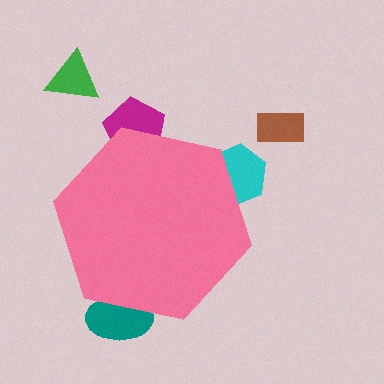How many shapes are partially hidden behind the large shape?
3 shapes are partially hidden.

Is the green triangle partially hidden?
No, the green triangle is fully visible.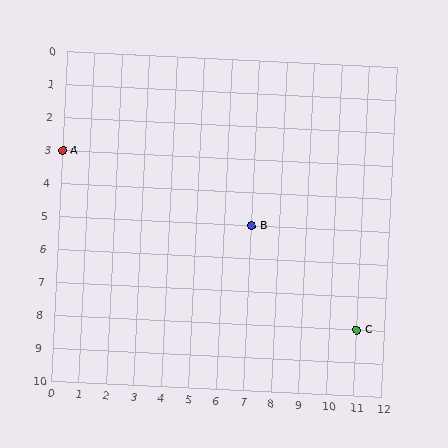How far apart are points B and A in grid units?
Points B and A are 7 columns and 2 rows apart (about 7.3 grid units diagonally).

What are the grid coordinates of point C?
Point C is at grid coordinates (11, 8).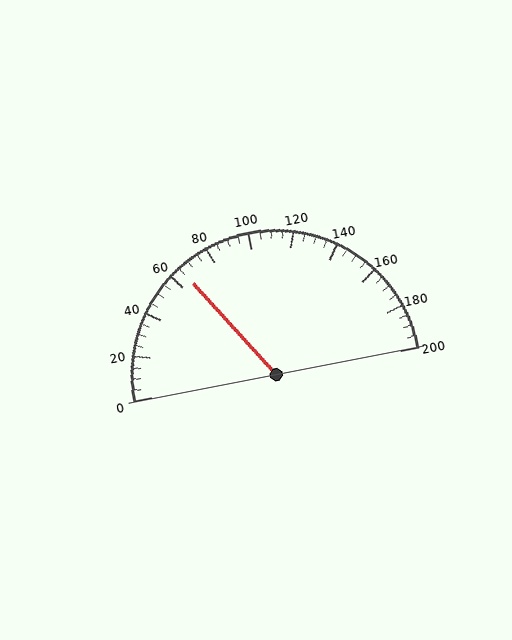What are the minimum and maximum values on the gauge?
The gauge ranges from 0 to 200.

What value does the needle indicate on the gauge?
The needle indicates approximately 65.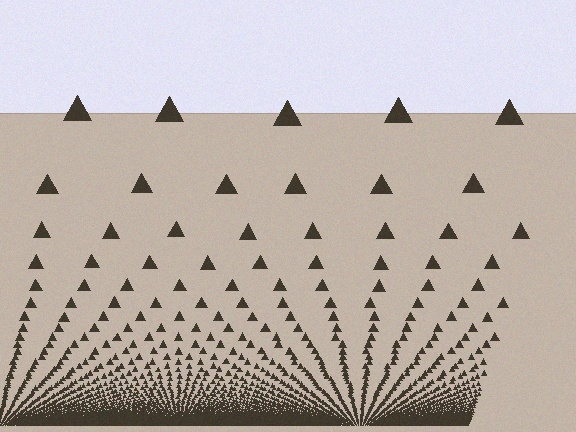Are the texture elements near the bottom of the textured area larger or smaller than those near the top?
Smaller. The gradient is inverted — elements near the bottom are smaller and denser.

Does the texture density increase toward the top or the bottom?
Density increases toward the bottom.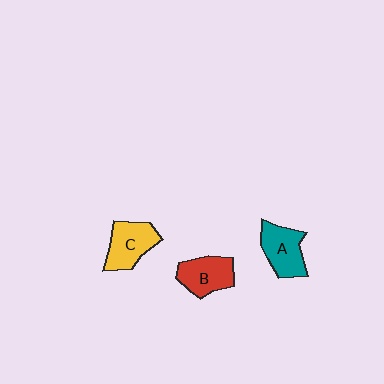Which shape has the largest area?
Shape C (yellow).